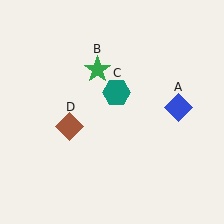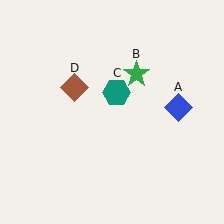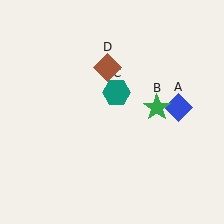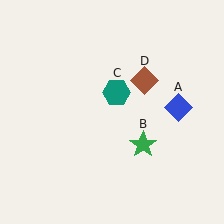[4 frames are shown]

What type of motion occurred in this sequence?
The green star (object B), brown diamond (object D) rotated clockwise around the center of the scene.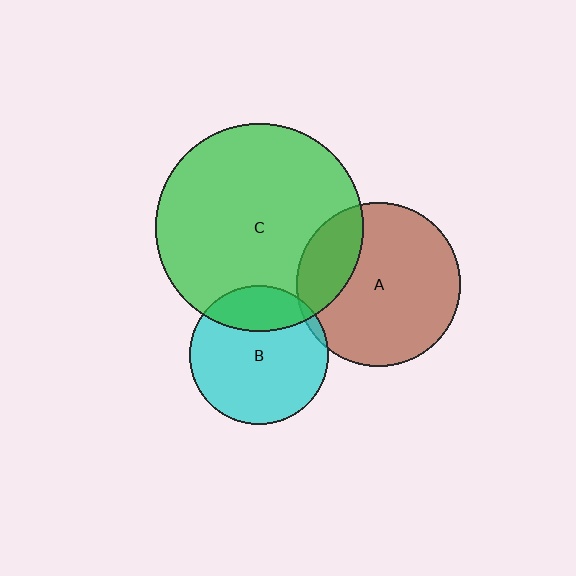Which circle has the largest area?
Circle C (green).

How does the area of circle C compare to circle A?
Approximately 1.6 times.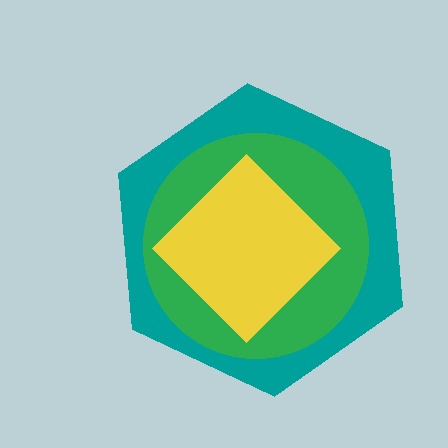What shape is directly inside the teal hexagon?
The green circle.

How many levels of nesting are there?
3.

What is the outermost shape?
The teal hexagon.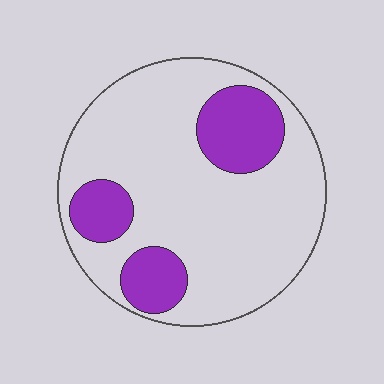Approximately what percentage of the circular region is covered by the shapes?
Approximately 25%.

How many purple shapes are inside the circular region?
3.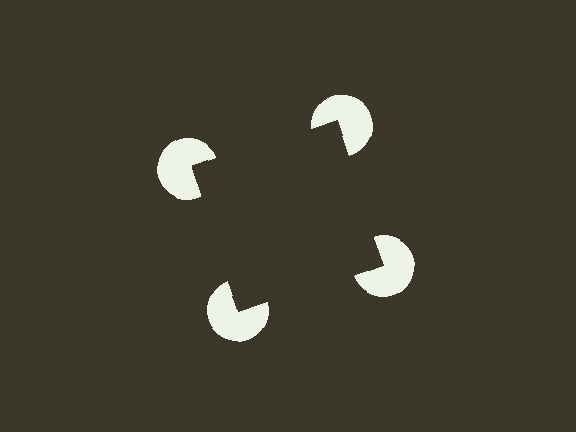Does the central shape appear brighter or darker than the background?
It typically appears slightly darker than the background, even though no actual brightness change is drawn.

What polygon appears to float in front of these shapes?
An illusory square — its edges are inferred from the aligned wedge cuts in the pac-man discs, not physically drawn.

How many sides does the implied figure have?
4 sides.